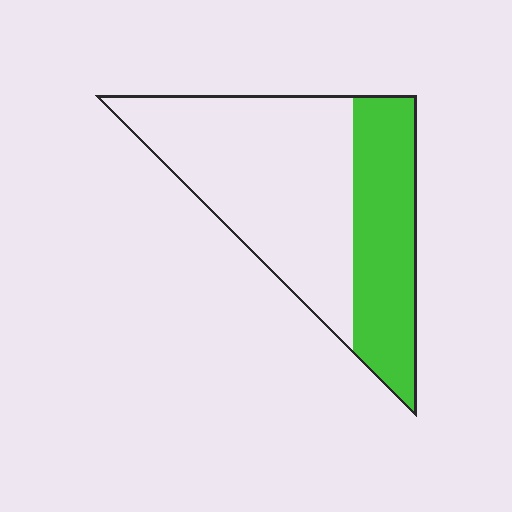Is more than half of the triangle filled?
No.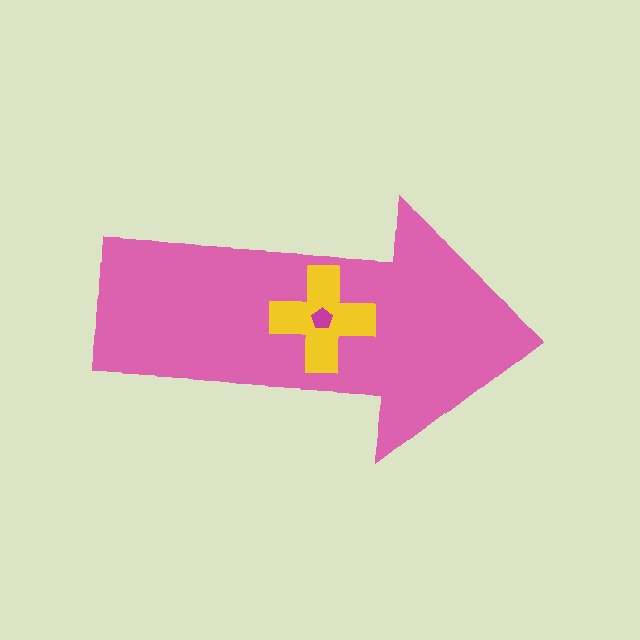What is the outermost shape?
The pink arrow.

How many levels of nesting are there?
3.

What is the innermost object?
The magenta pentagon.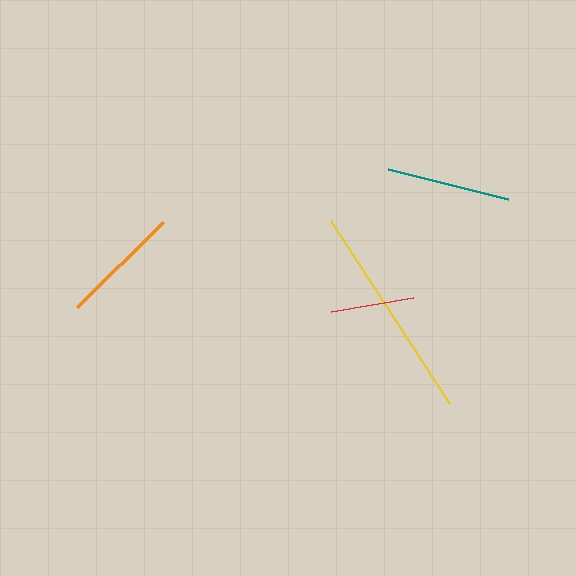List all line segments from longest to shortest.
From longest to shortest: yellow, teal, orange, red.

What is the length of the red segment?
The red segment is approximately 84 pixels long.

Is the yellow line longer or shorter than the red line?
The yellow line is longer than the red line.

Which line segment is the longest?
The yellow line is the longest at approximately 218 pixels.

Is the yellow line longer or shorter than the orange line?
The yellow line is longer than the orange line.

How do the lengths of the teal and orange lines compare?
The teal and orange lines are approximately the same length.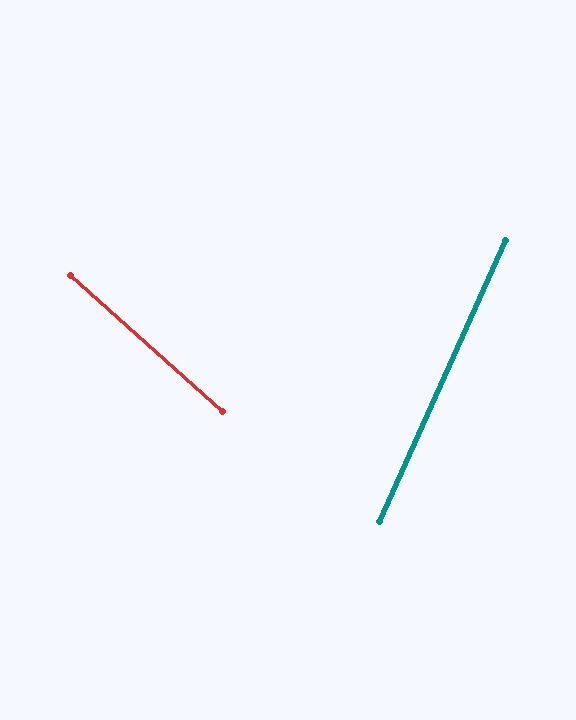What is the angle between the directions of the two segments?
Approximately 72 degrees.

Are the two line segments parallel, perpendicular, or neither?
Neither parallel nor perpendicular — they differ by about 72°.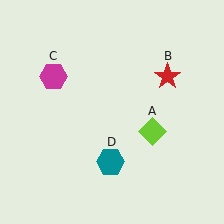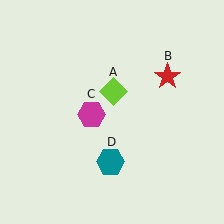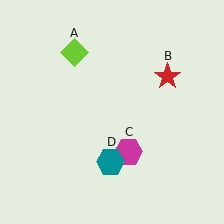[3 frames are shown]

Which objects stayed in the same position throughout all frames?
Red star (object B) and teal hexagon (object D) remained stationary.